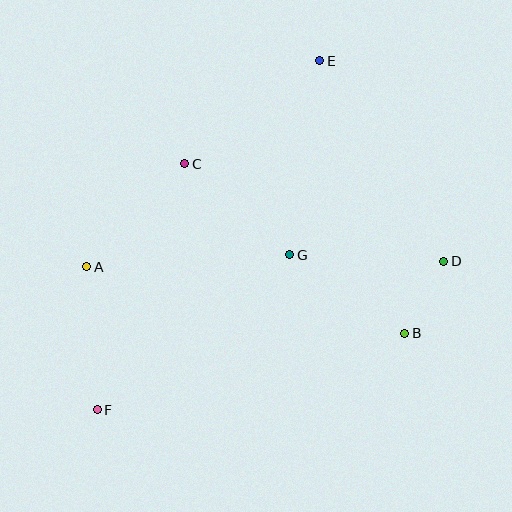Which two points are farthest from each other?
Points E and F are farthest from each other.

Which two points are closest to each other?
Points B and D are closest to each other.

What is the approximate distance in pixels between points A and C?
The distance between A and C is approximately 142 pixels.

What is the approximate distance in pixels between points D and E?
The distance between D and E is approximately 236 pixels.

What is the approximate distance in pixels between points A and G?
The distance between A and G is approximately 203 pixels.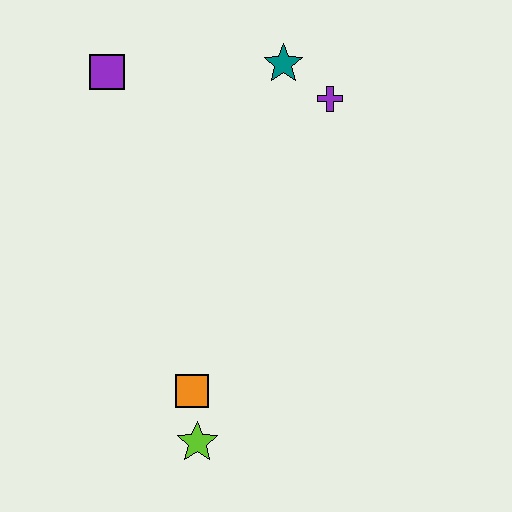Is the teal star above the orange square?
Yes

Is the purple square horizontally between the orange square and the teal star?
No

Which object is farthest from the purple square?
The lime star is farthest from the purple square.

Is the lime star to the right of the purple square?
Yes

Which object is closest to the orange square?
The lime star is closest to the orange square.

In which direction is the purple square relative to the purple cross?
The purple square is to the left of the purple cross.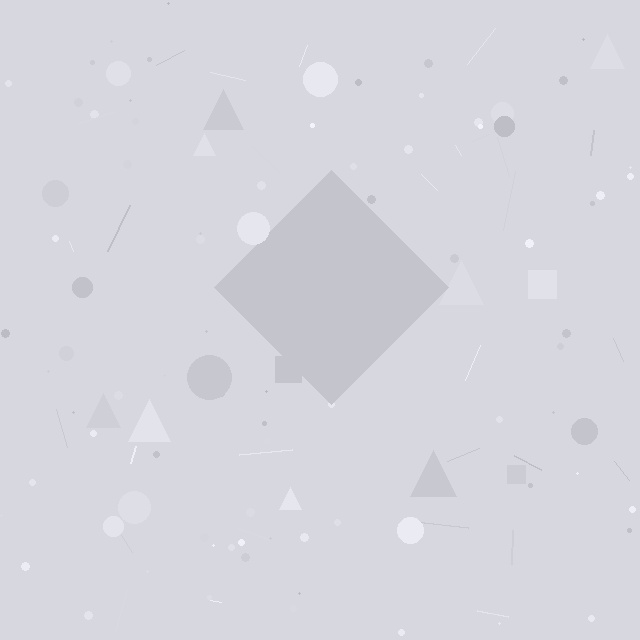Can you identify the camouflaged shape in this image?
The camouflaged shape is a diamond.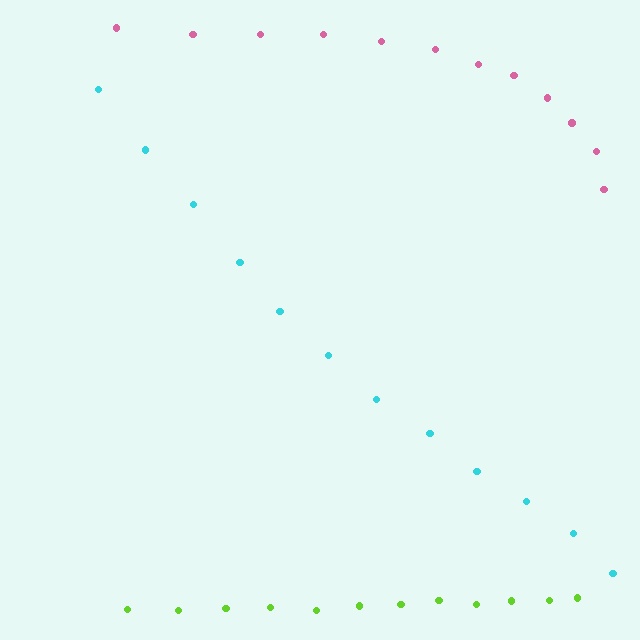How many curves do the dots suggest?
There are 3 distinct paths.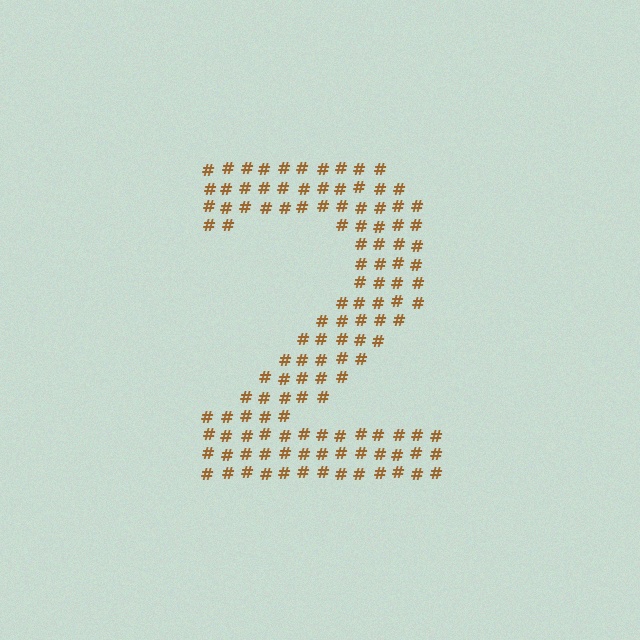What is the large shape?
The large shape is the digit 2.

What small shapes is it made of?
It is made of small hash symbols.